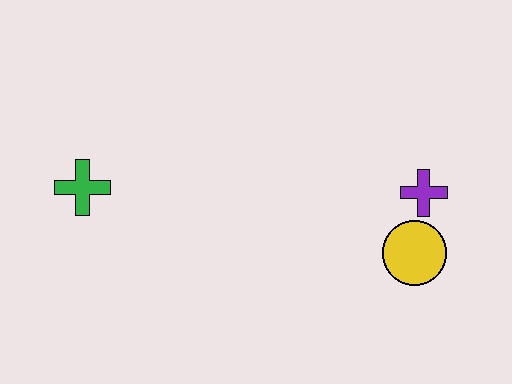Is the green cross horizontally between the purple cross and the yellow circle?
No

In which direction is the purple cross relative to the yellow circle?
The purple cross is above the yellow circle.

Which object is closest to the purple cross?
The yellow circle is closest to the purple cross.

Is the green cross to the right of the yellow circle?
No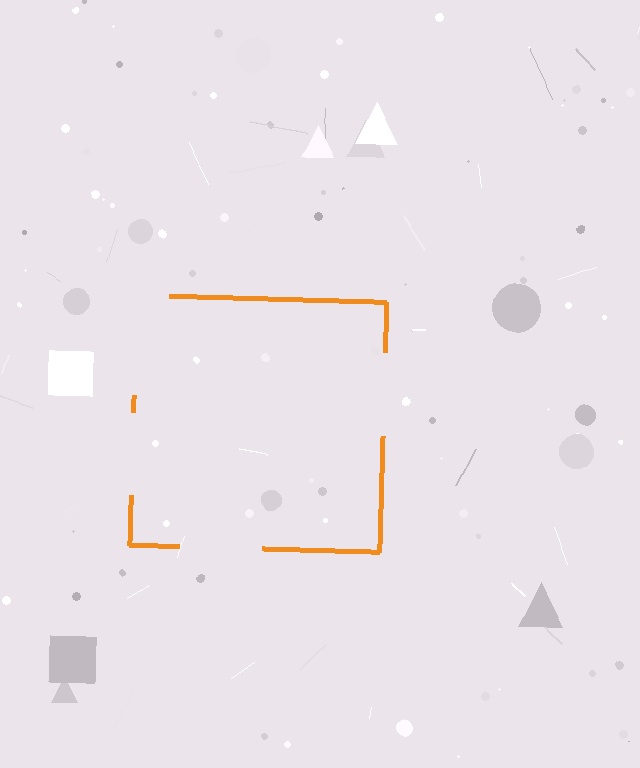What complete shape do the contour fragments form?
The contour fragments form a square.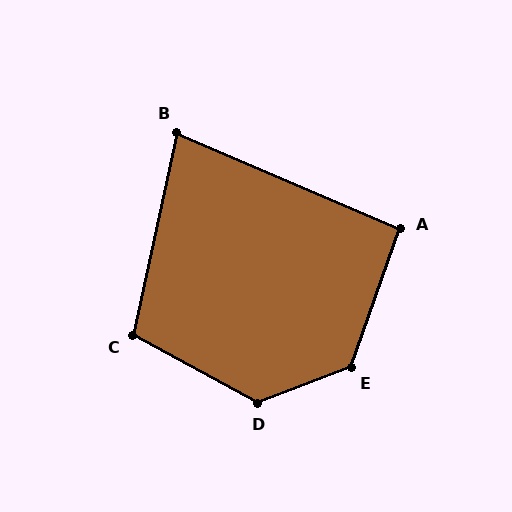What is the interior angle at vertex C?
Approximately 106 degrees (obtuse).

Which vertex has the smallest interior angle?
B, at approximately 79 degrees.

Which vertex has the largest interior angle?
D, at approximately 131 degrees.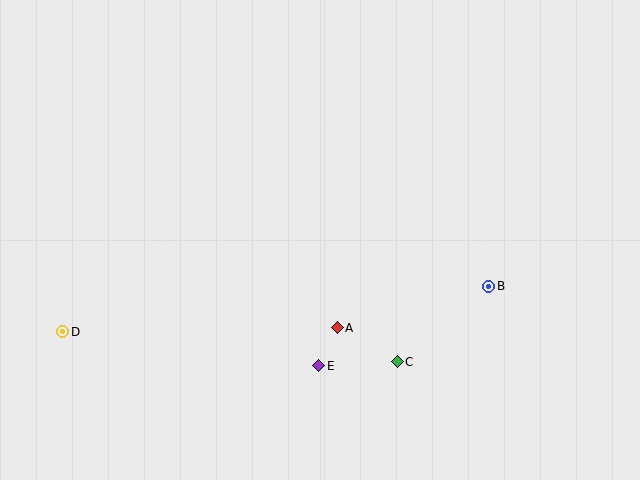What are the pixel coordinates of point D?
Point D is at (63, 332).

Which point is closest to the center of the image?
Point A at (337, 328) is closest to the center.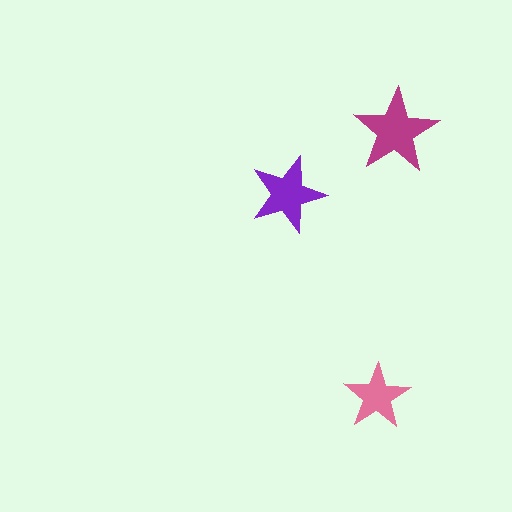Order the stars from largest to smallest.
the magenta one, the purple one, the pink one.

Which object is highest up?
The magenta star is topmost.